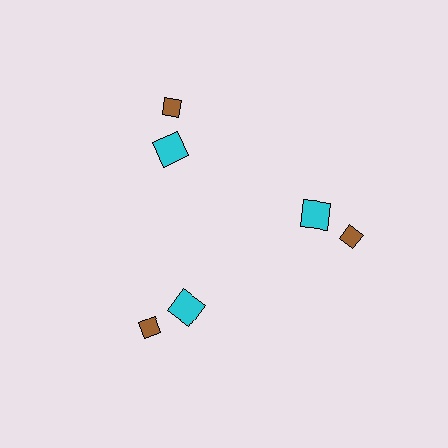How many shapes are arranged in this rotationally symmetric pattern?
There are 6 shapes, arranged in 3 groups of 2.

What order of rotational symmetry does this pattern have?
This pattern has 3-fold rotational symmetry.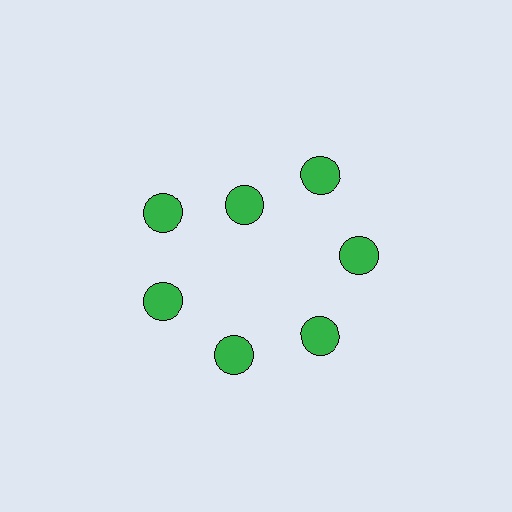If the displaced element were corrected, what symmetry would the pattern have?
It would have 7-fold rotational symmetry — the pattern would map onto itself every 51 degrees.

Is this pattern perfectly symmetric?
No. The 7 green circles are arranged in a ring, but one element near the 12 o'clock position is pulled inward toward the center, breaking the 7-fold rotational symmetry.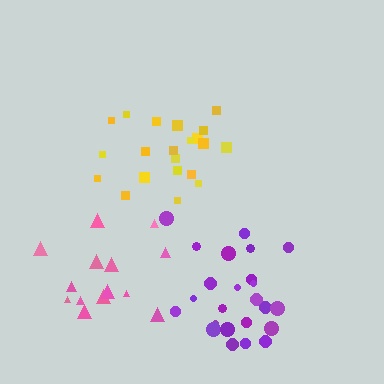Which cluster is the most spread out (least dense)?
Pink.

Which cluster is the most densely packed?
Yellow.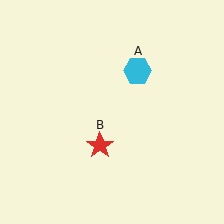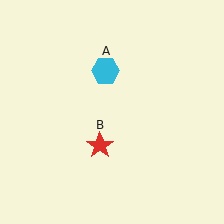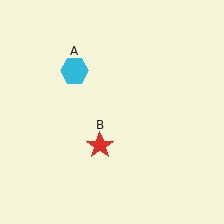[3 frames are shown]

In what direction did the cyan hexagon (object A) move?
The cyan hexagon (object A) moved left.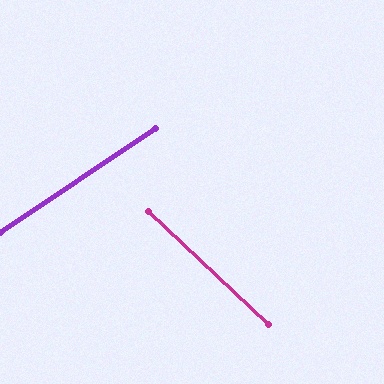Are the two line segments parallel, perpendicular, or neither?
Neither parallel nor perpendicular — they differ by about 77°.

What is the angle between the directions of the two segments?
Approximately 77 degrees.